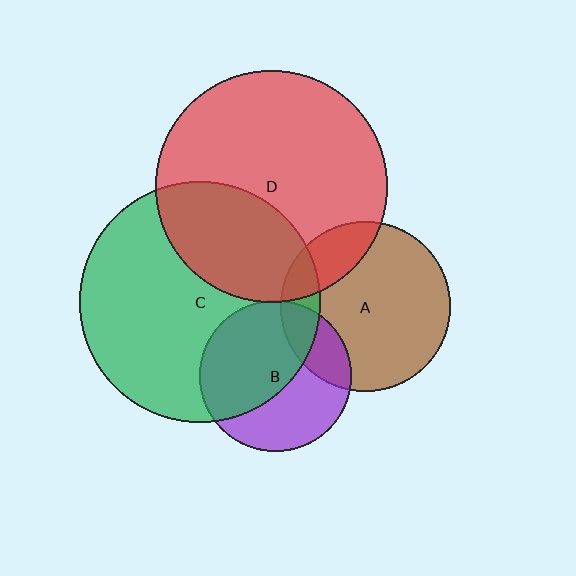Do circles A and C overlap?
Yes.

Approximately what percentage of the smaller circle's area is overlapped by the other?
Approximately 15%.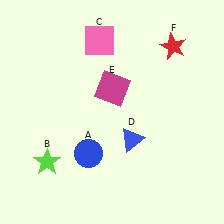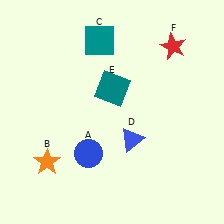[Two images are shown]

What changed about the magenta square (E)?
In Image 1, E is magenta. In Image 2, it changed to teal.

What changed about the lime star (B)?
In Image 1, B is lime. In Image 2, it changed to orange.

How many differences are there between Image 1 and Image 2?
There are 3 differences between the two images.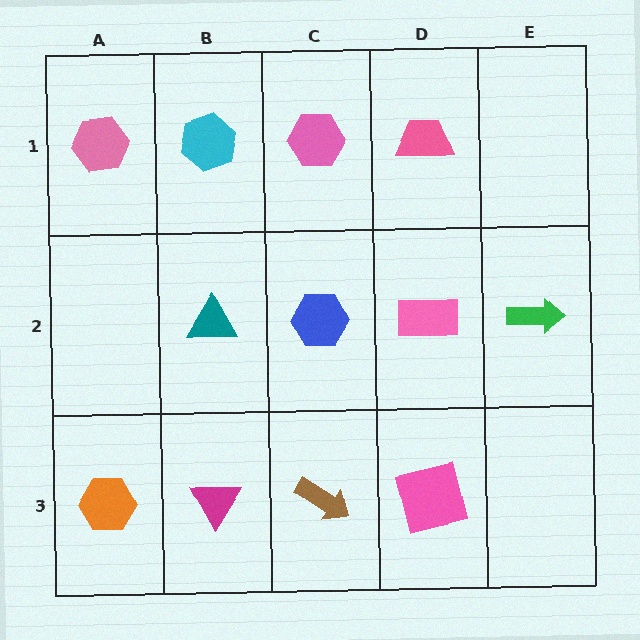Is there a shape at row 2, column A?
No, that cell is empty.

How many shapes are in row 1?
4 shapes.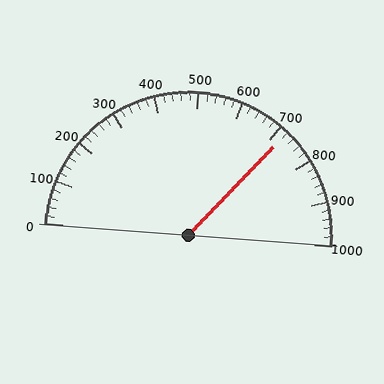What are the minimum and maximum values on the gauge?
The gauge ranges from 0 to 1000.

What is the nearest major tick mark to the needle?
The nearest major tick mark is 700.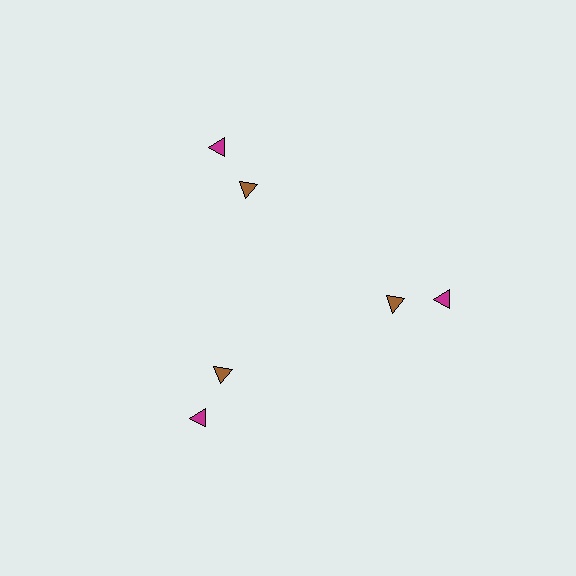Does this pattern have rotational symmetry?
Yes, this pattern has 3-fold rotational symmetry. It looks the same after rotating 120 degrees around the center.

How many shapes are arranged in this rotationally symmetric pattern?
There are 6 shapes, arranged in 3 groups of 2.